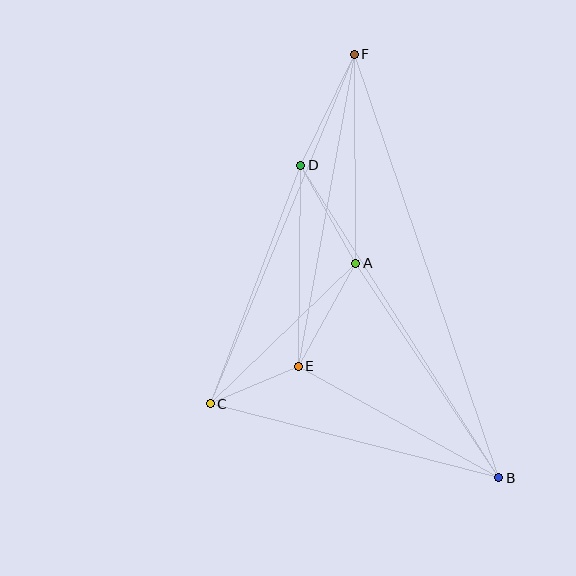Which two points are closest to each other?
Points C and E are closest to each other.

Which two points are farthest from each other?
Points B and F are farthest from each other.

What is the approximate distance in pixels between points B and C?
The distance between B and C is approximately 298 pixels.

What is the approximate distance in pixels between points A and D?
The distance between A and D is approximately 112 pixels.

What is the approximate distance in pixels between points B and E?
The distance between B and E is approximately 229 pixels.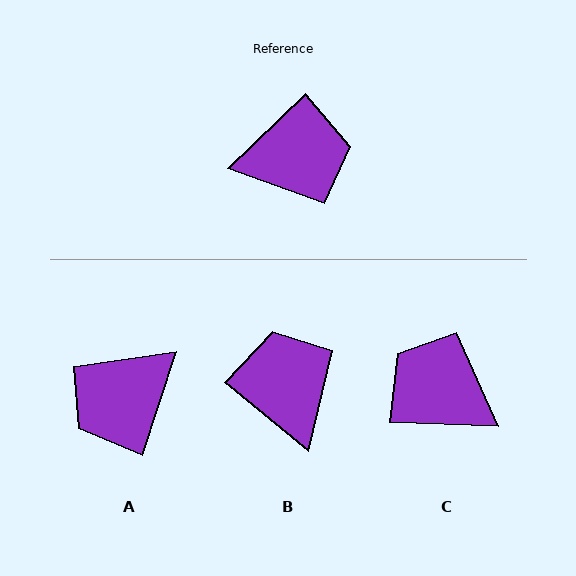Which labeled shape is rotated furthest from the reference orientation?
A, about 152 degrees away.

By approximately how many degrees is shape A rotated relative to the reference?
Approximately 152 degrees clockwise.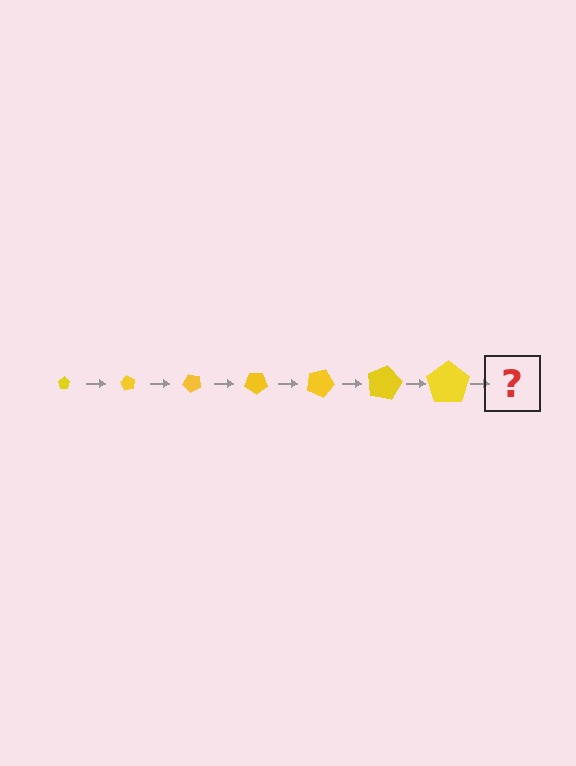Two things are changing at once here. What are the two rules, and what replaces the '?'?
The two rules are that the pentagon grows larger each step and it rotates 60 degrees each step. The '?' should be a pentagon, larger than the previous one and rotated 420 degrees from the start.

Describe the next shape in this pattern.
It should be a pentagon, larger than the previous one and rotated 420 degrees from the start.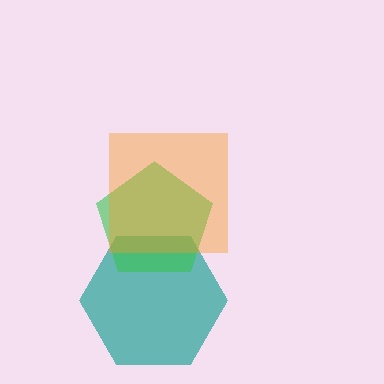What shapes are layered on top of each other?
The layered shapes are: a teal hexagon, a green pentagon, an orange square.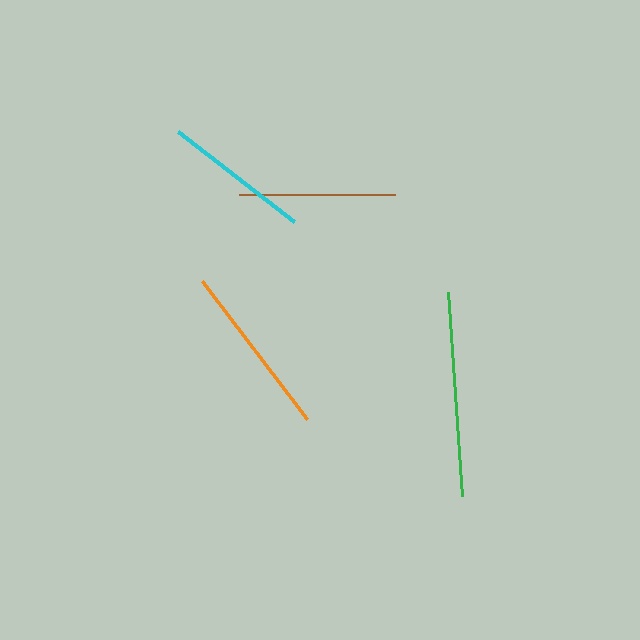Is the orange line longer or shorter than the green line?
The green line is longer than the orange line.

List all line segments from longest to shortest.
From longest to shortest: green, orange, brown, cyan.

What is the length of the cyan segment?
The cyan segment is approximately 147 pixels long.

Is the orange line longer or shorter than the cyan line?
The orange line is longer than the cyan line.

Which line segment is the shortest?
The cyan line is the shortest at approximately 147 pixels.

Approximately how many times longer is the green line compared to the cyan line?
The green line is approximately 1.4 times the length of the cyan line.